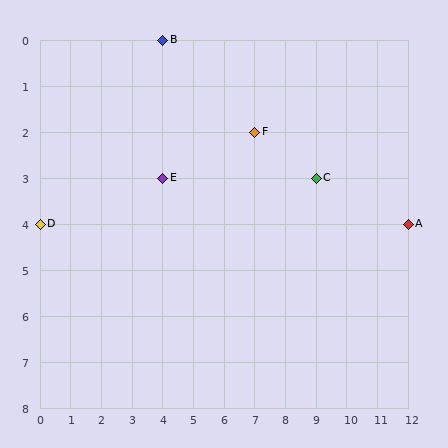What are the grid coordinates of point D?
Point D is at grid coordinates (0, 4).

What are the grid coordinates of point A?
Point A is at grid coordinates (12, 4).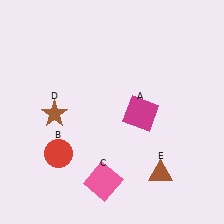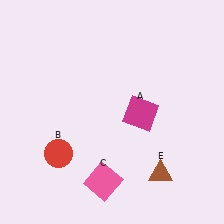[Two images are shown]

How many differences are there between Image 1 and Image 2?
There is 1 difference between the two images.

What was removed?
The brown star (D) was removed in Image 2.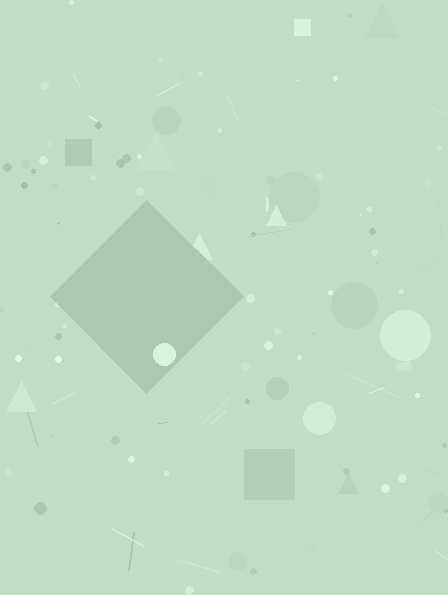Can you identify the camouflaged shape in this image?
The camouflaged shape is a diamond.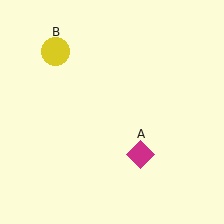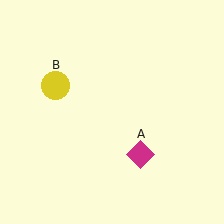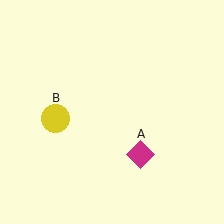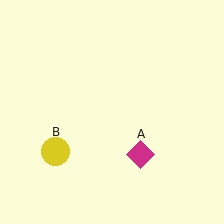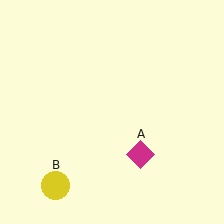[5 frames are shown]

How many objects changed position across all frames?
1 object changed position: yellow circle (object B).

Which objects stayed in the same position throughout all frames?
Magenta diamond (object A) remained stationary.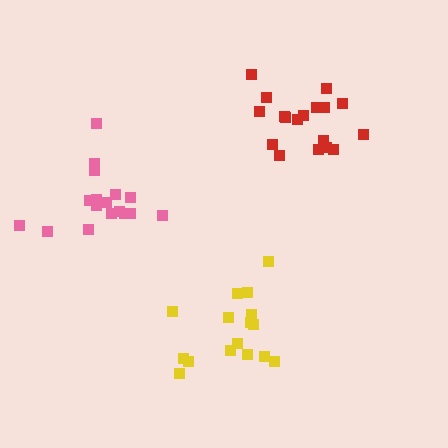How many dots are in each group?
Group 1: 17 dots, Group 2: 16 dots, Group 3: 18 dots (51 total).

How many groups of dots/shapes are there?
There are 3 groups.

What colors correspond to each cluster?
The clusters are colored: pink, yellow, red.